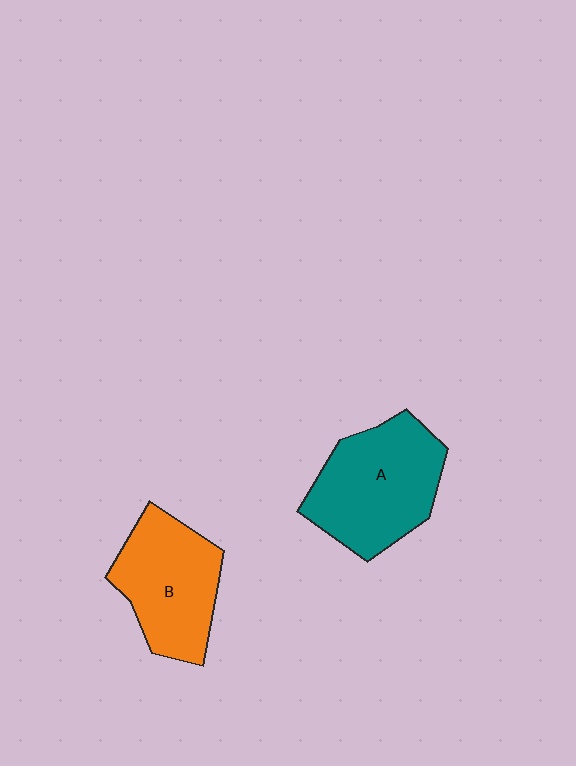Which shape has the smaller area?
Shape B (orange).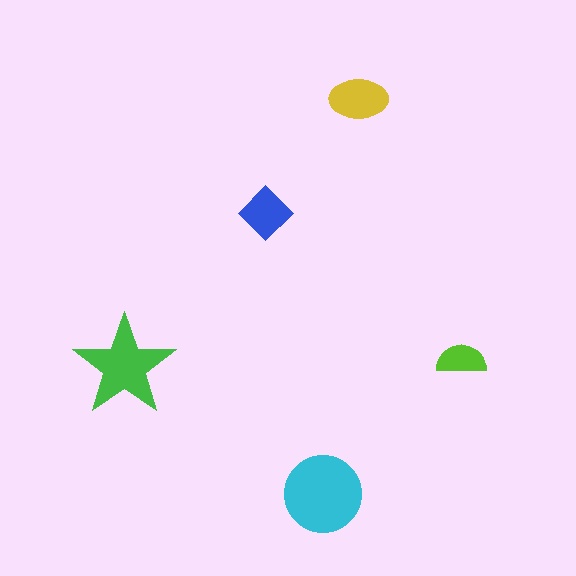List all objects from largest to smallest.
The cyan circle, the green star, the yellow ellipse, the blue diamond, the lime semicircle.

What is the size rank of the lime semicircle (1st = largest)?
5th.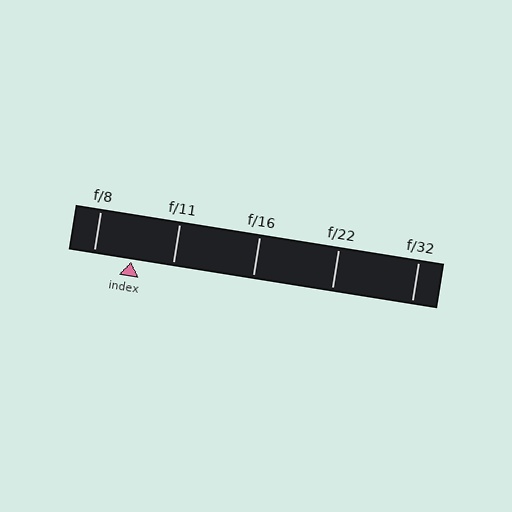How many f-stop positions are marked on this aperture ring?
There are 5 f-stop positions marked.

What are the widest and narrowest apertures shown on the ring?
The widest aperture shown is f/8 and the narrowest is f/32.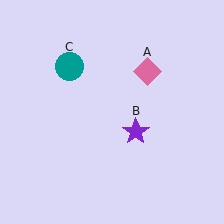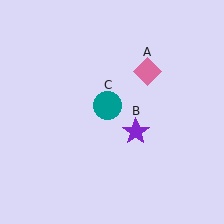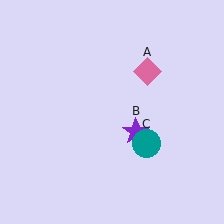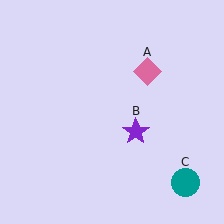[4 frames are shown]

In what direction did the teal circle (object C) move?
The teal circle (object C) moved down and to the right.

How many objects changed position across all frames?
1 object changed position: teal circle (object C).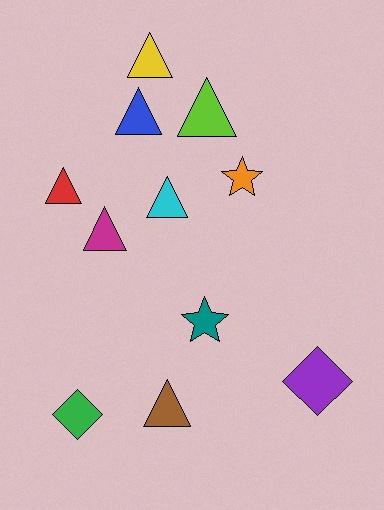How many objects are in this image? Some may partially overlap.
There are 11 objects.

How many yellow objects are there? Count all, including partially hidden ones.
There is 1 yellow object.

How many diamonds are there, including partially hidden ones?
There are 2 diamonds.